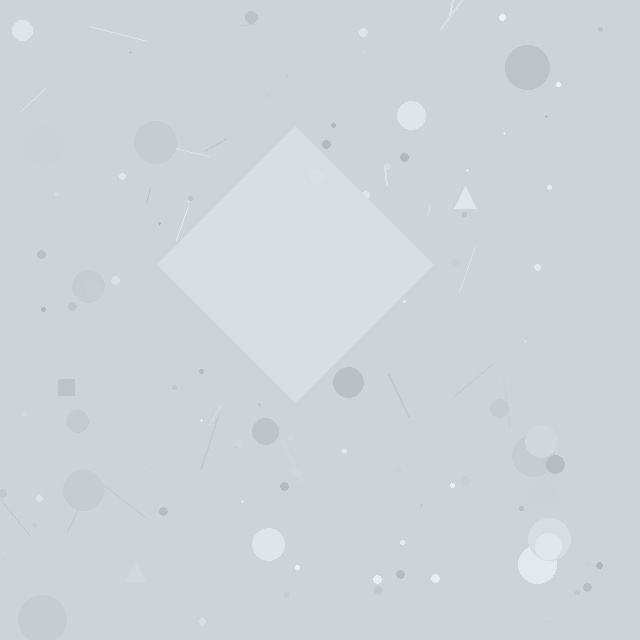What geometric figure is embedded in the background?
A diamond is embedded in the background.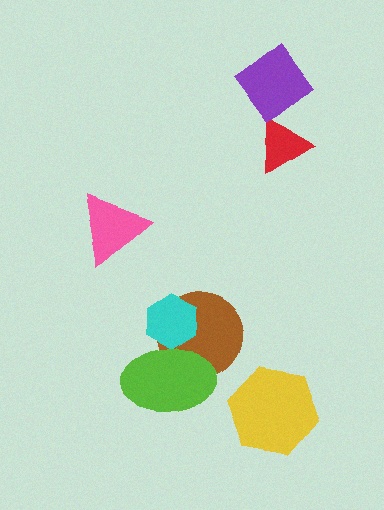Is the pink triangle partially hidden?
No, no other shape covers it.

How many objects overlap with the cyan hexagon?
2 objects overlap with the cyan hexagon.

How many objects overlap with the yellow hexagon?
0 objects overlap with the yellow hexagon.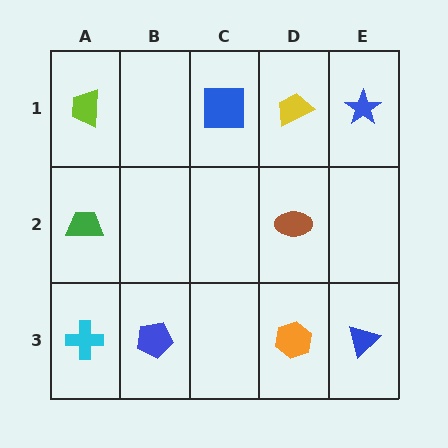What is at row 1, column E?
A blue star.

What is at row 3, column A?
A cyan cross.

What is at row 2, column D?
A brown ellipse.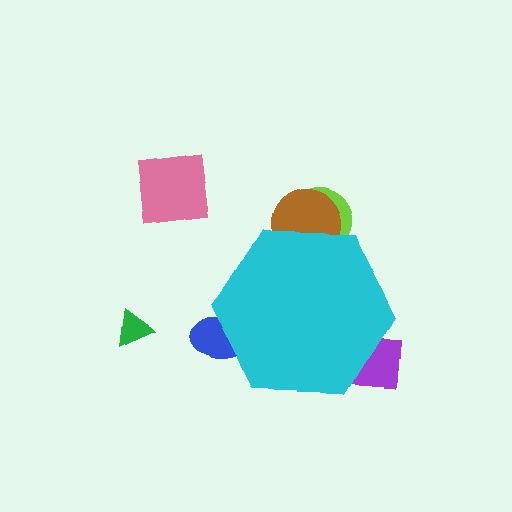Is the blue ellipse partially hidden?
Yes, the blue ellipse is partially hidden behind the cyan hexagon.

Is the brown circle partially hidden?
Yes, the brown circle is partially hidden behind the cyan hexagon.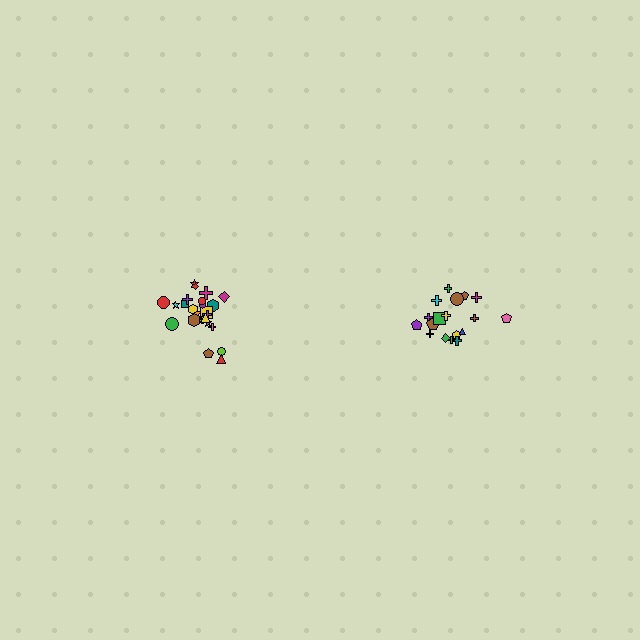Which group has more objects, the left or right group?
The left group.